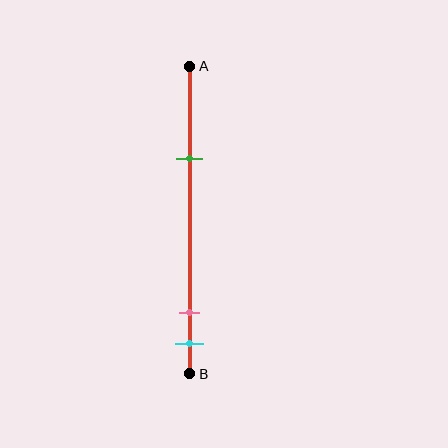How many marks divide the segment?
There are 3 marks dividing the segment.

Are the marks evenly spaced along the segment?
No, the marks are not evenly spaced.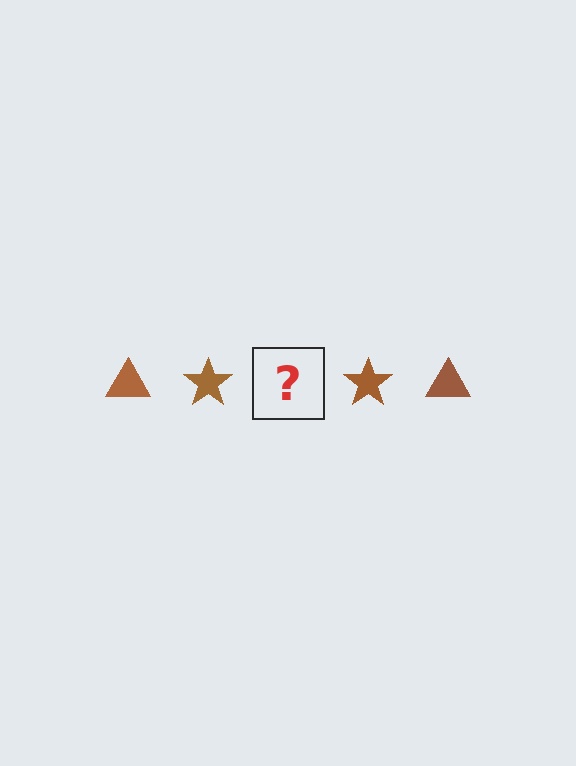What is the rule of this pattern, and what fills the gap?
The rule is that the pattern cycles through triangle, star shapes in brown. The gap should be filled with a brown triangle.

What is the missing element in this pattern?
The missing element is a brown triangle.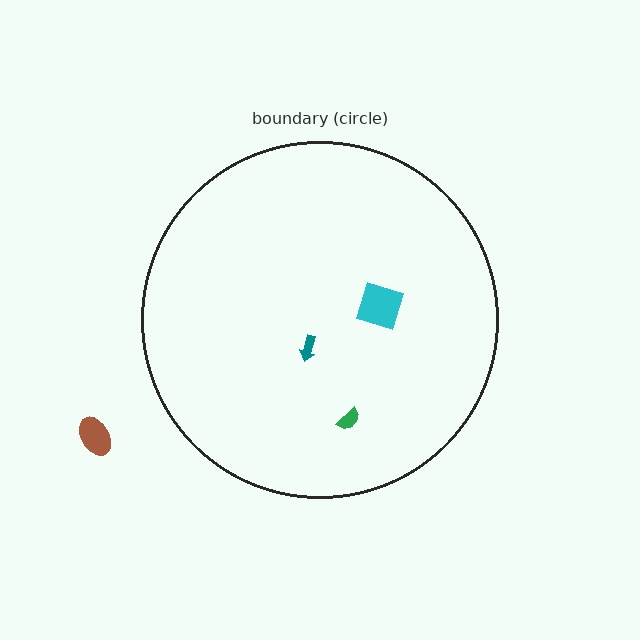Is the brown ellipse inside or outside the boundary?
Outside.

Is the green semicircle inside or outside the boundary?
Inside.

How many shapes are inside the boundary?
3 inside, 1 outside.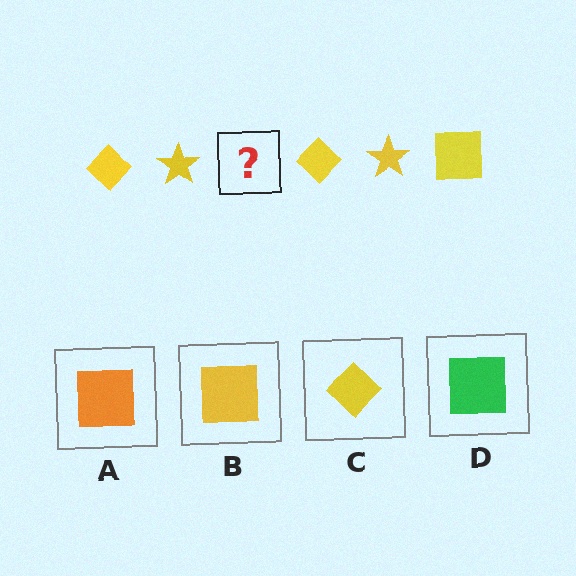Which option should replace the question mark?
Option B.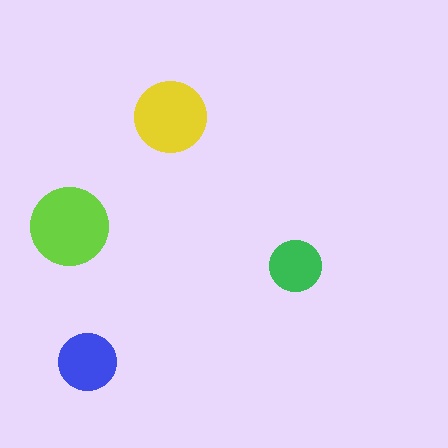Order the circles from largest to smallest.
the lime one, the yellow one, the blue one, the green one.